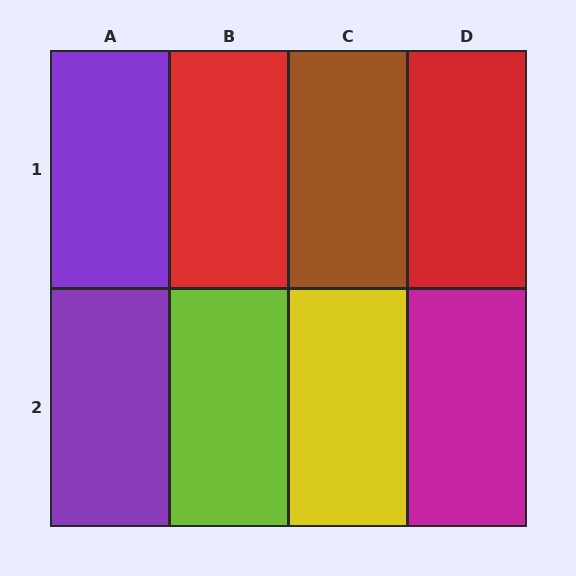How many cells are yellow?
1 cell is yellow.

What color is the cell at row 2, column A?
Purple.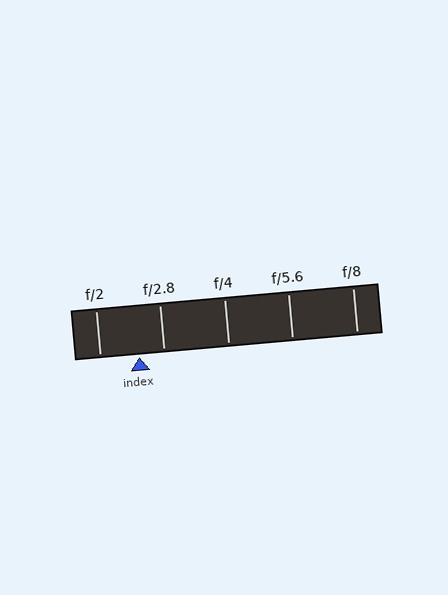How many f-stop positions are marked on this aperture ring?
There are 5 f-stop positions marked.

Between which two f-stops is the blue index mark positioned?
The index mark is between f/2 and f/2.8.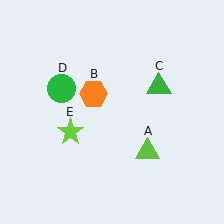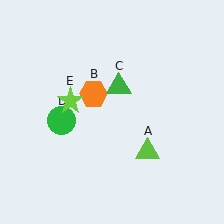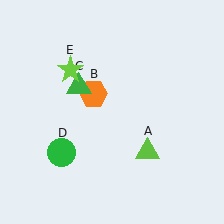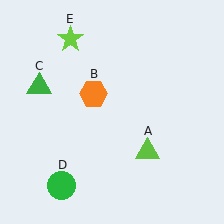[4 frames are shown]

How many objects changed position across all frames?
3 objects changed position: green triangle (object C), green circle (object D), lime star (object E).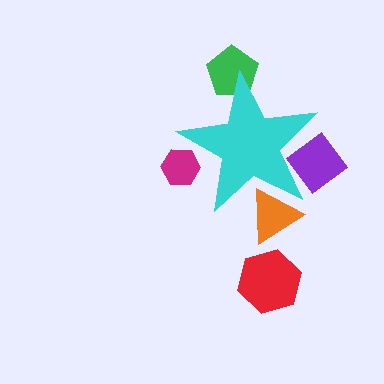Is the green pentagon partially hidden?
Yes, the green pentagon is partially hidden behind the cyan star.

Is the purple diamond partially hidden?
Yes, the purple diamond is partially hidden behind the cyan star.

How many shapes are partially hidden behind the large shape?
4 shapes are partially hidden.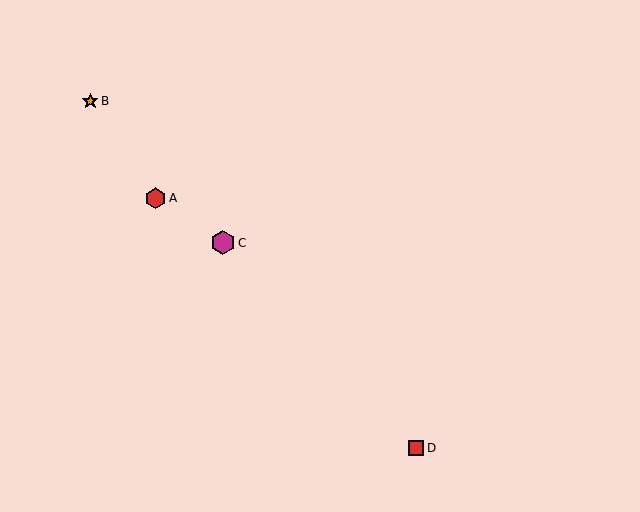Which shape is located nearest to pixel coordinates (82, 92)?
The orange star (labeled B) at (90, 101) is nearest to that location.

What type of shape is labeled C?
Shape C is a magenta hexagon.